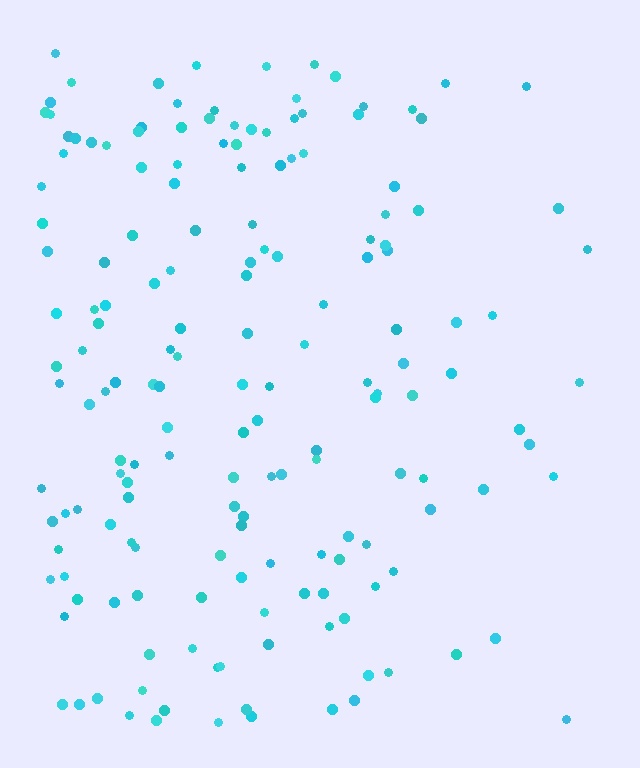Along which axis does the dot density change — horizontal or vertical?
Horizontal.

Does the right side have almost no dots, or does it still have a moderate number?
Still a moderate number, just noticeably fewer than the left.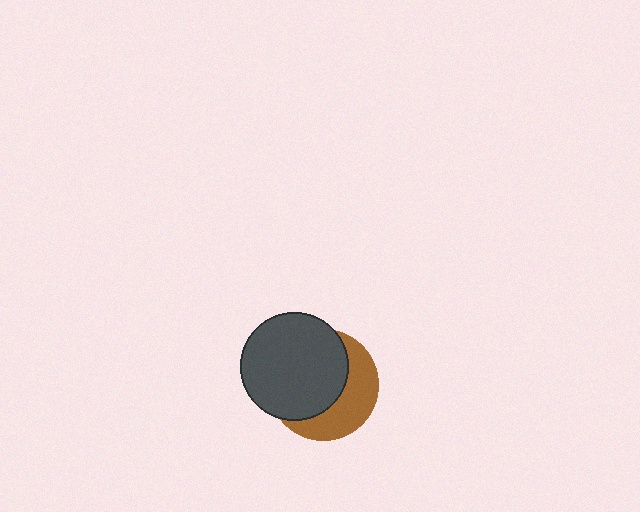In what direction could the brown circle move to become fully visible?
The brown circle could move toward the lower-right. That would shift it out from behind the dark gray circle entirely.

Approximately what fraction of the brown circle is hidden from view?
Roughly 59% of the brown circle is hidden behind the dark gray circle.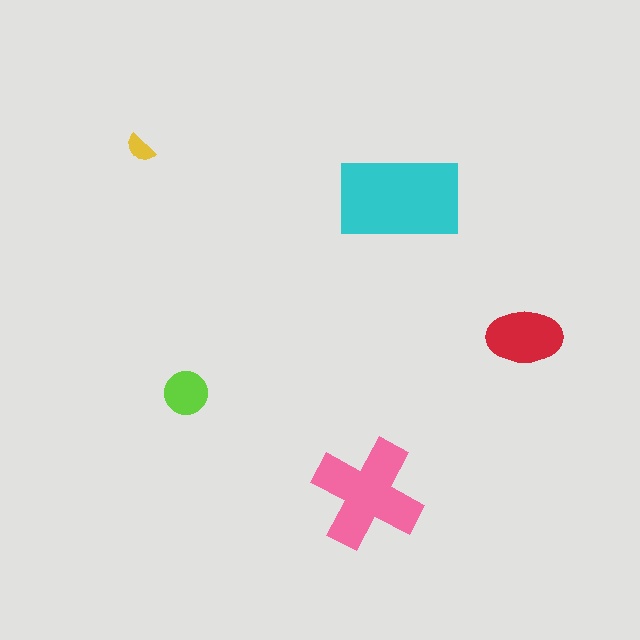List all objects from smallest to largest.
The yellow semicircle, the lime circle, the red ellipse, the pink cross, the cyan rectangle.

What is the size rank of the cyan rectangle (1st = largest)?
1st.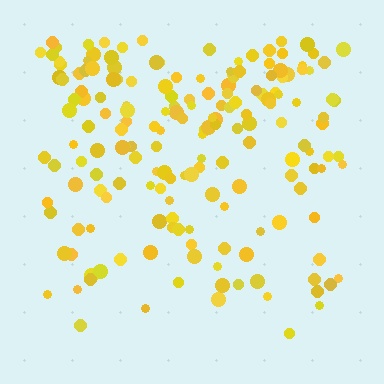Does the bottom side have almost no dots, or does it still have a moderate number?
Still a moderate number, just noticeably fewer than the top.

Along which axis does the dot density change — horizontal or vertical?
Vertical.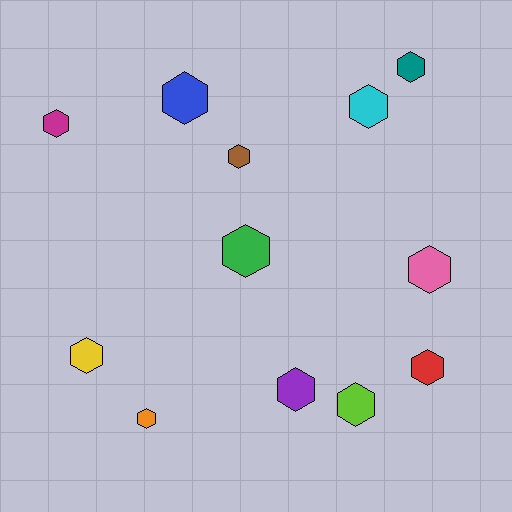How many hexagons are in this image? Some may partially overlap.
There are 12 hexagons.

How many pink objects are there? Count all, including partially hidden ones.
There is 1 pink object.